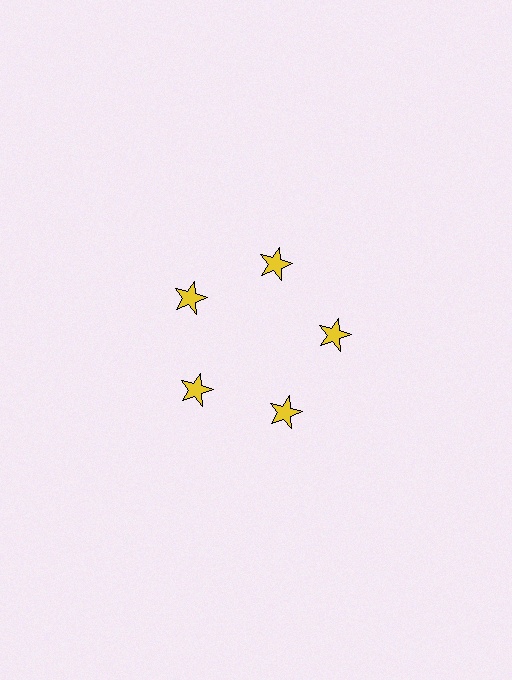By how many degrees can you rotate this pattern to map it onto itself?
The pattern maps onto itself every 72 degrees of rotation.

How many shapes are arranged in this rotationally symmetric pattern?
There are 5 shapes, arranged in 5 groups of 1.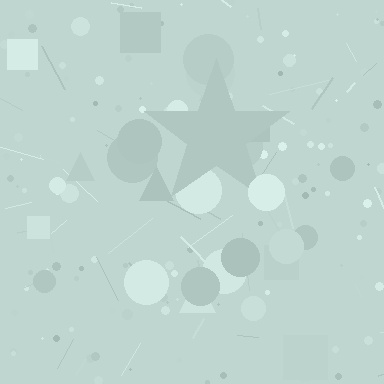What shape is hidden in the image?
A star is hidden in the image.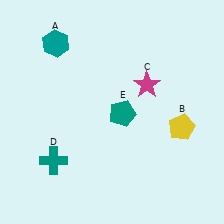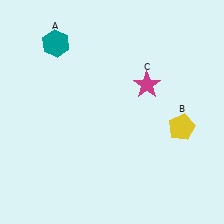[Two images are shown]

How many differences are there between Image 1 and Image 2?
There are 2 differences between the two images.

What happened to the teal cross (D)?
The teal cross (D) was removed in Image 2. It was in the bottom-left area of Image 1.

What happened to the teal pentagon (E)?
The teal pentagon (E) was removed in Image 2. It was in the bottom-right area of Image 1.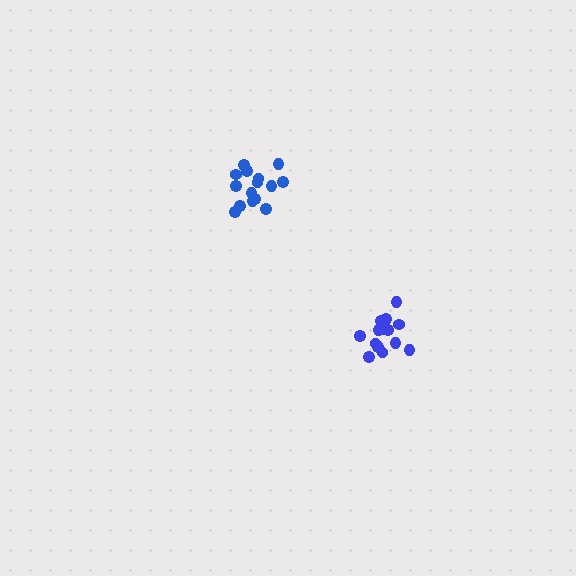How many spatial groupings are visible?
There are 2 spatial groupings.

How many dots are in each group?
Group 1: 15 dots, Group 2: 14 dots (29 total).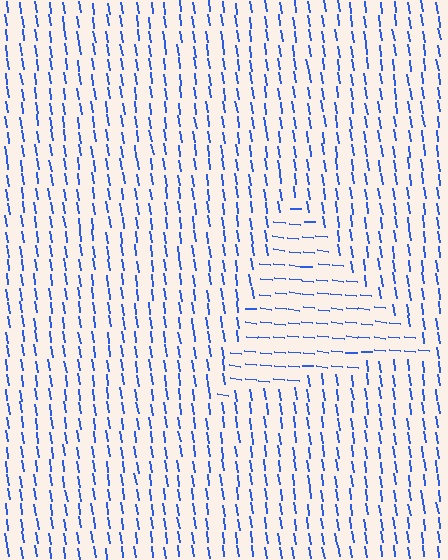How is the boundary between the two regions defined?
The boundary is defined purely by a change in line orientation (approximately 75 degrees difference). All lines are the same color and thickness.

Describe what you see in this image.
The image is filled with small blue line segments. A triangle region in the image has lines oriented differently from the surrounding lines, creating a visible texture boundary.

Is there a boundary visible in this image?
Yes, there is a texture boundary formed by a change in line orientation.